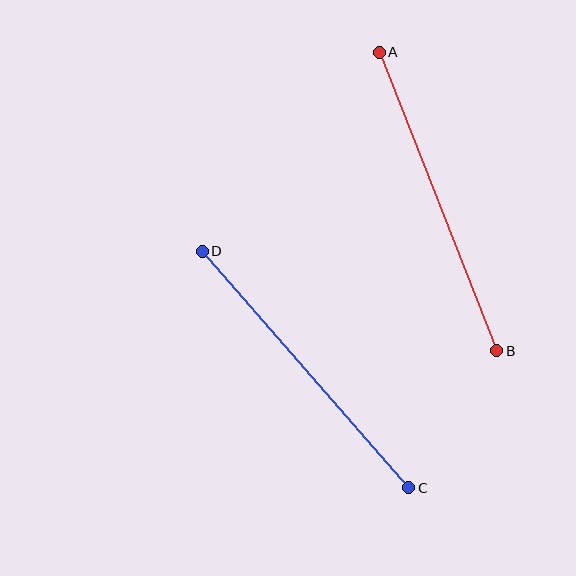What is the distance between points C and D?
The distance is approximately 314 pixels.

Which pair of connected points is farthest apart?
Points A and B are farthest apart.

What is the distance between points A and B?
The distance is approximately 320 pixels.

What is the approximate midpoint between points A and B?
The midpoint is at approximately (438, 202) pixels.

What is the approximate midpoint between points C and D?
The midpoint is at approximately (305, 369) pixels.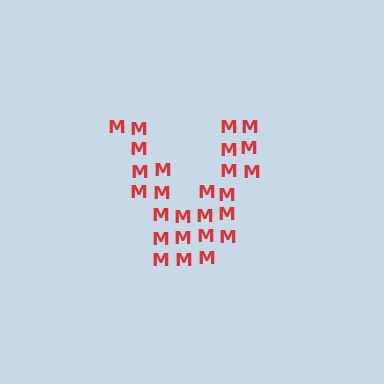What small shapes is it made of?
It is made of small letter M's.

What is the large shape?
The large shape is the letter V.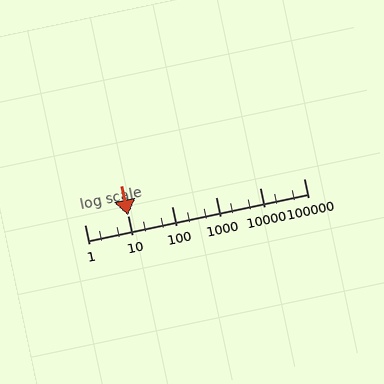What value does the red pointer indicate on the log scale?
The pointer indicates approximately 9.8.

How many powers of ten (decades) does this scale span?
The scale spans 5 decades, from 1 to 100000.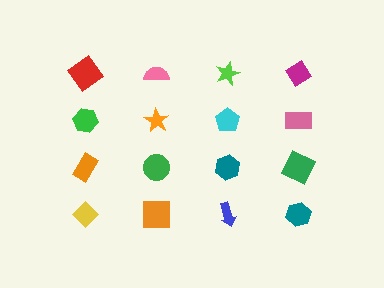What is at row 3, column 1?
An orange rectangle.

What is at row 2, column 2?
An orange star.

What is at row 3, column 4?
A green square.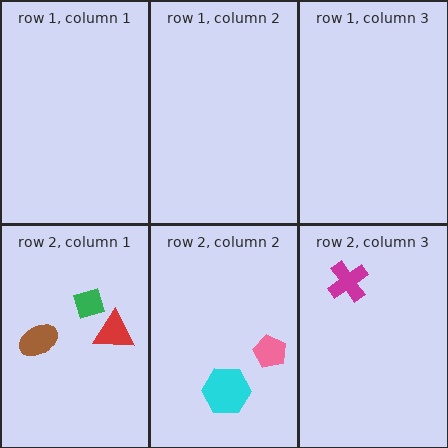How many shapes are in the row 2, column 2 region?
2.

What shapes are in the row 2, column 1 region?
The green diamond, the brown ellipse, the red triangle.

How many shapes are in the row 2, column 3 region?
1.